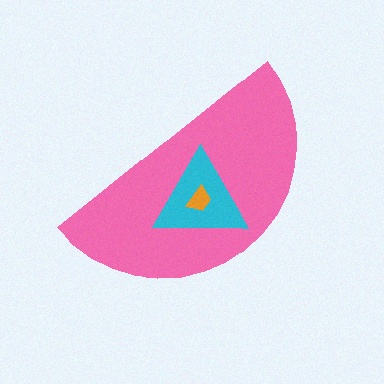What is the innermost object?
The orange trapezoid.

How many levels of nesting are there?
3.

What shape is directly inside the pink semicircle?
The cyan triangle.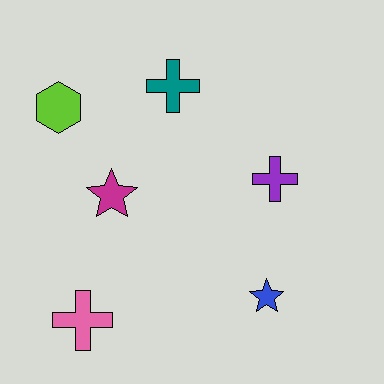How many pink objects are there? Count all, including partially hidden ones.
There is 1 pink object.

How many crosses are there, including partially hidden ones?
There are 3 crosses.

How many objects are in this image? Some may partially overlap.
There are 6 objects.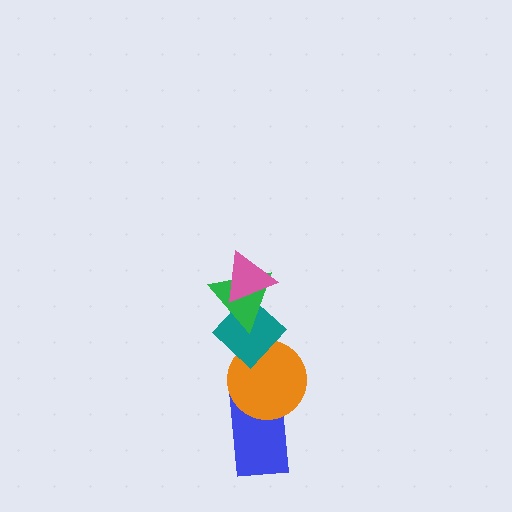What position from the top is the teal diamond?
The teal diamond is 3rd from the top.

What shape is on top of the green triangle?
The pink triangle is on top of the green triangle.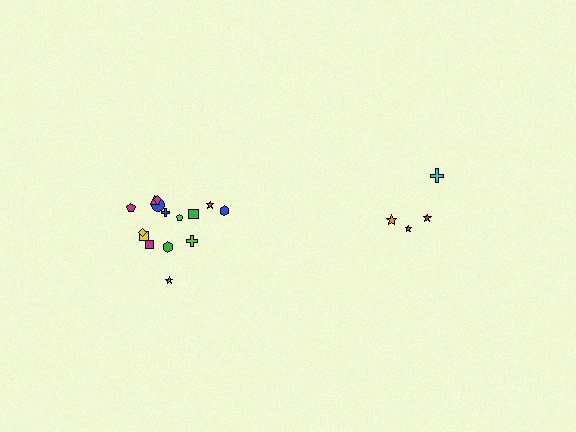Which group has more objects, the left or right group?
The left group.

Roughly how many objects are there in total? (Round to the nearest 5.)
Roughly 20 objects in total.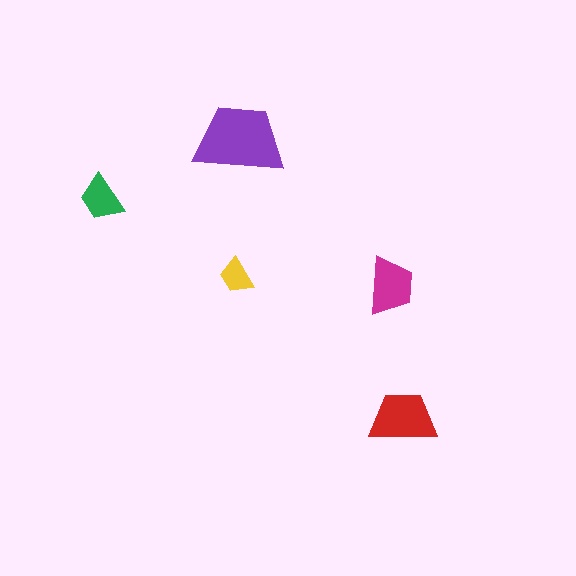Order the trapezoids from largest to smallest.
the purple one, the red one, the magenta one, the green one, the yellow one.